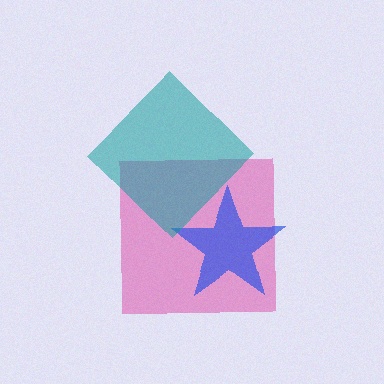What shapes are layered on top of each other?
The layered shapes are: a pink square, a blue star, a teal diamond.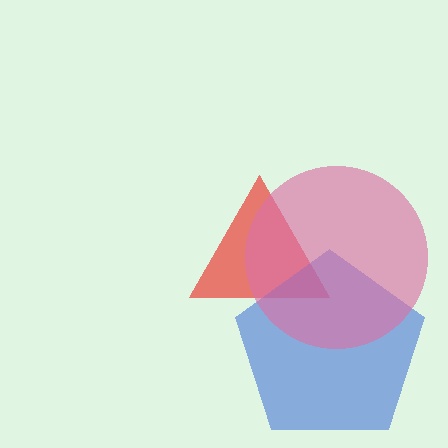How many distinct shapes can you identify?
There are 3 distinct shapes: a red triangle, a blue pentagon, a pink circle.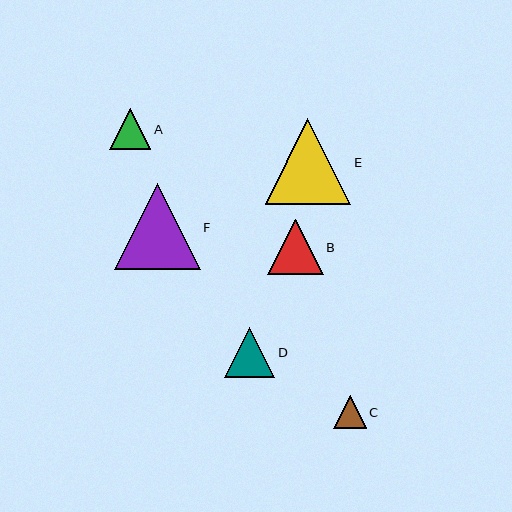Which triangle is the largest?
Triangle E is the largest with a size of approximately 86 pixels.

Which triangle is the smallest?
Triangle C is the smallest with a size of approximately 33 pixels.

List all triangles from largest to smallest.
From largest to smallest: E, F, B, D, A, C.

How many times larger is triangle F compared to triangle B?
Triangle F is approximately 1.5 times the size of triangle B.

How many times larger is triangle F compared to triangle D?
Triangle F is approximately 1.7 times the size of triangle D.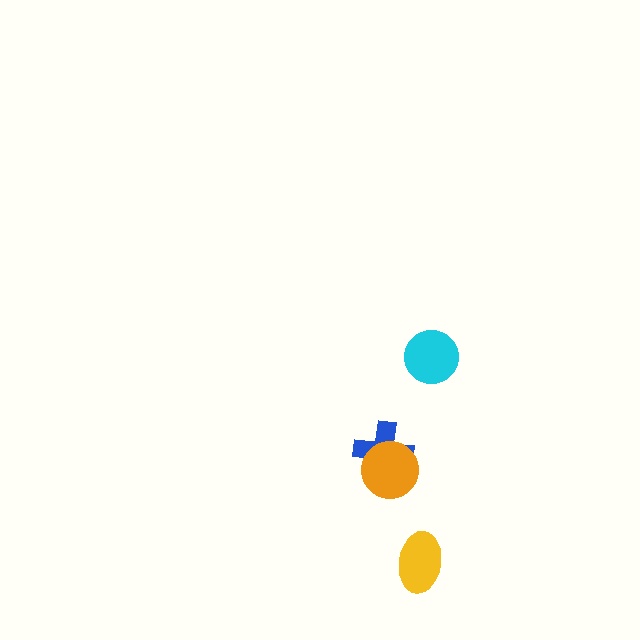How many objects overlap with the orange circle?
1 object overlaps with the orange circle.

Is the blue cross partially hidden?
Yes, it is partially covered by another shape.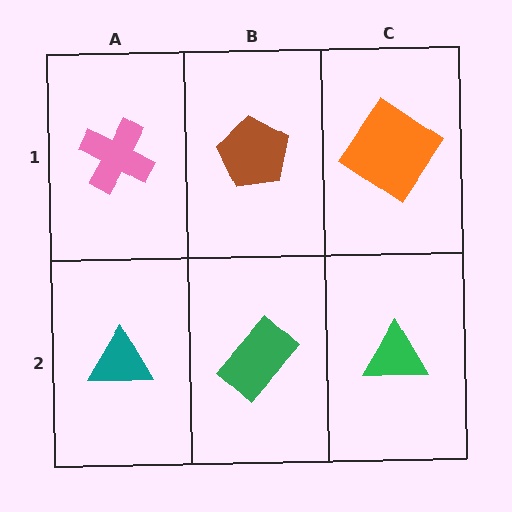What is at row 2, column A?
A teal triangle.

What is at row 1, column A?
A pink cross.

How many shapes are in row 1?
3 shapes.